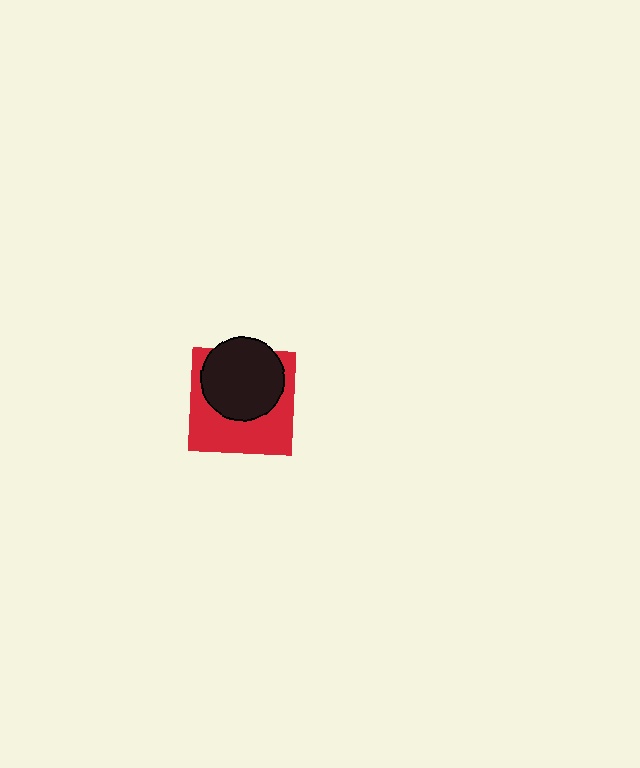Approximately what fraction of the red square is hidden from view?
Roughly 47% of the red square is hidden behind the black circle.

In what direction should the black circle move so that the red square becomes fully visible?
The black circle should move up. That is the shortest direction to clear the overlap and leave the red square fully visible.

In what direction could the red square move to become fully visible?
The red square could move down. That would shift it out from behind the black circle entirely.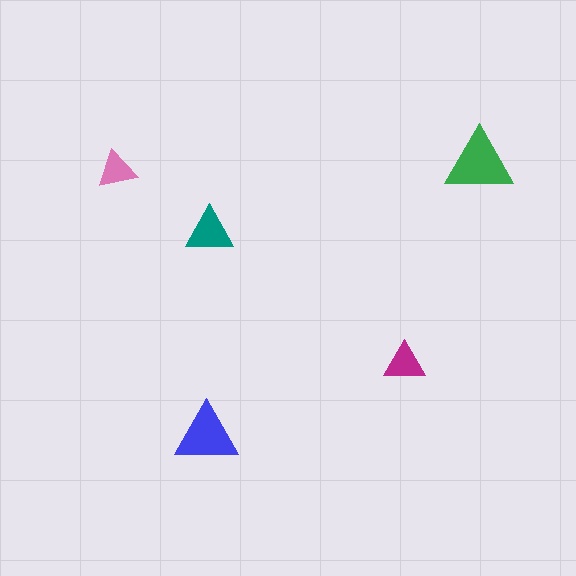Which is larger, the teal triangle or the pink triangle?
The teal one.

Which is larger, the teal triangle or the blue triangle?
The blue one.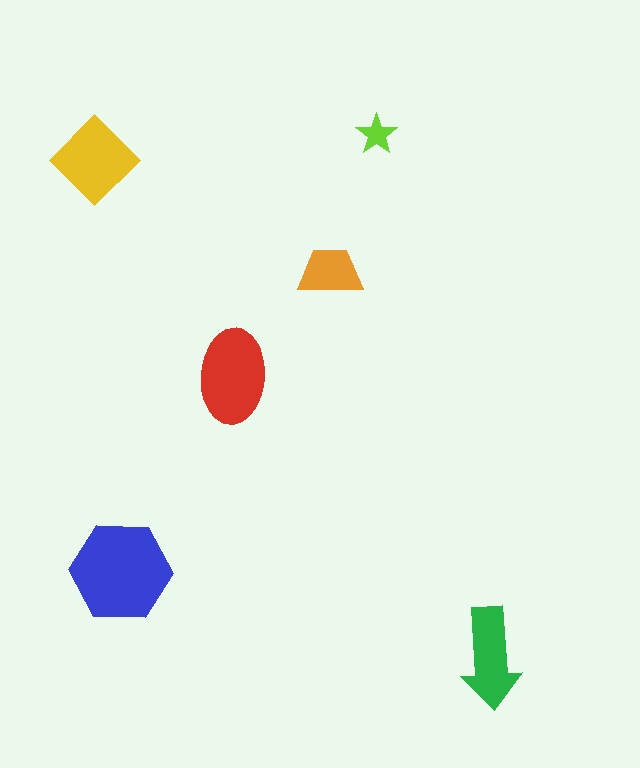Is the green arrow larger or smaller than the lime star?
Larger.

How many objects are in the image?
There are 6 objects in the image.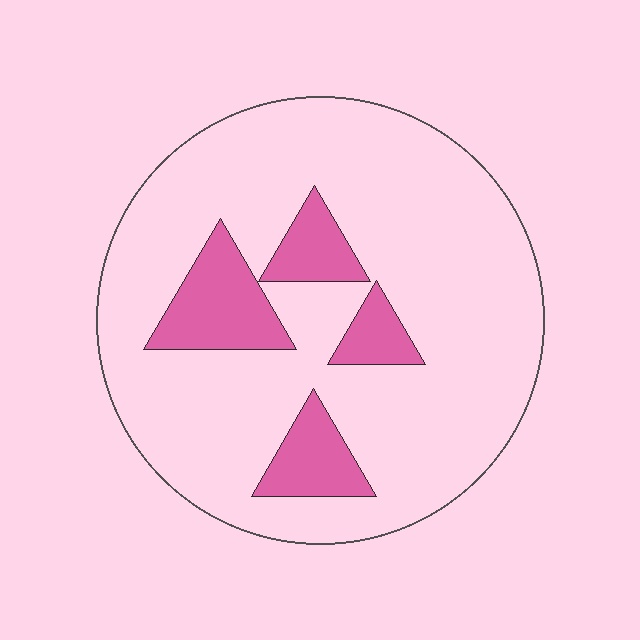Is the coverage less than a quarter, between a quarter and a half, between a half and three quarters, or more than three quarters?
Less than a quarter.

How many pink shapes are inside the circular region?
4.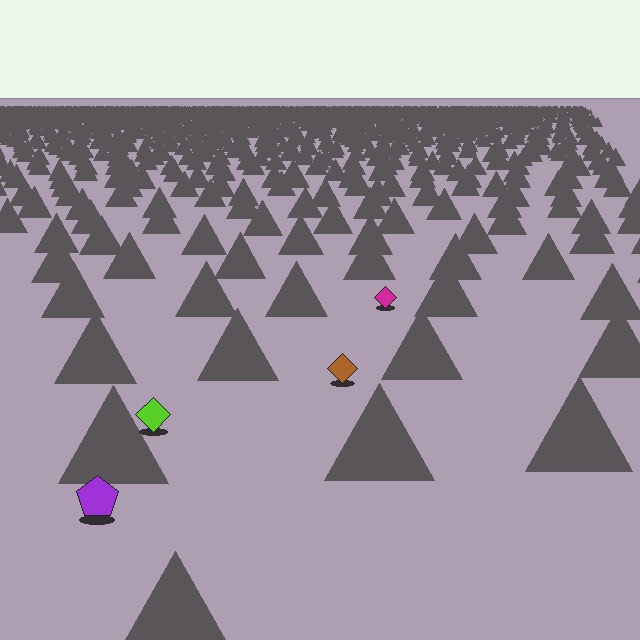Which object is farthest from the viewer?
The magenta diamond is farthest from the viewer. It appears smaller and the ground texture around it is denser.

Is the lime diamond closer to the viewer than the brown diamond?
Yes. The lime diamond is closer — you can tell from the texture gradient: the ground texture is coarser near it.